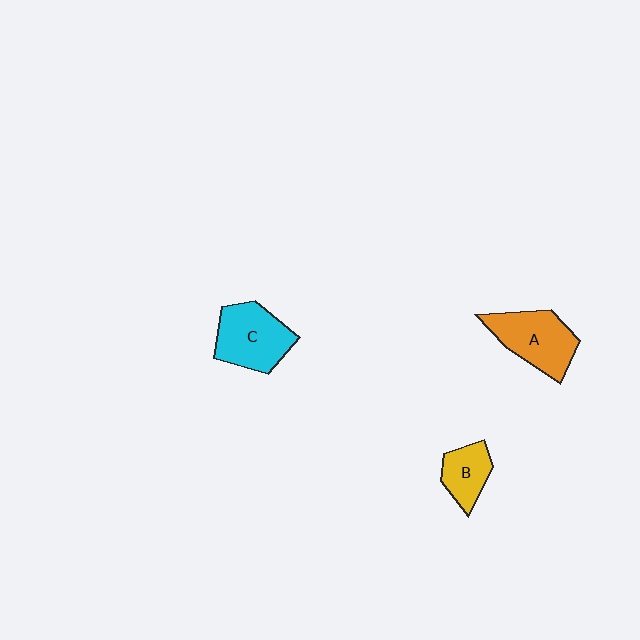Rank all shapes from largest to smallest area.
From largest to smallest: C (cyan), A (orange), B (yellow).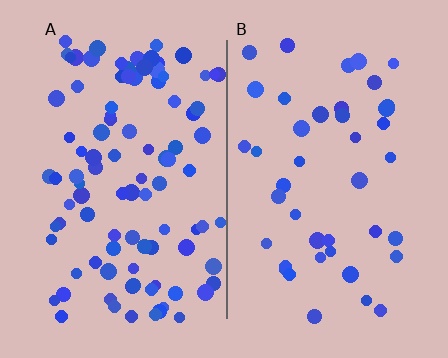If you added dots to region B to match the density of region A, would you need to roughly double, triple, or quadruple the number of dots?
Approximately double.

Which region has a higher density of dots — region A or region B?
A (the left).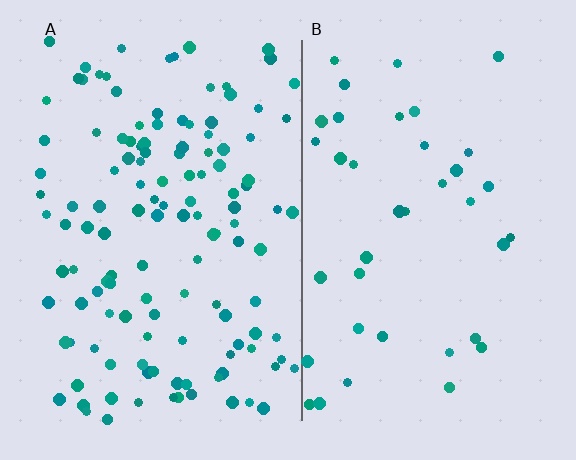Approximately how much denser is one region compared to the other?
Approximately 3.3× — region A over region B.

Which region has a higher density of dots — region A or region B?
A (the left).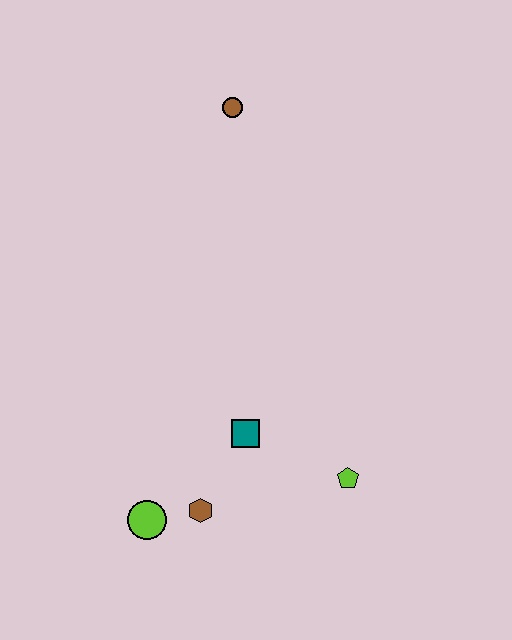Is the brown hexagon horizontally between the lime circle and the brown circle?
Yes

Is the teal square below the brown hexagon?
No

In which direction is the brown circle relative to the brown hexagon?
The brown circle is above the brown hexagon.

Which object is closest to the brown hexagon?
The lime circle is closest to the brown hexagon.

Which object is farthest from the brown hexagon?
The brown circle is farthest from the brown hexagon.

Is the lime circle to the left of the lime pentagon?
Yes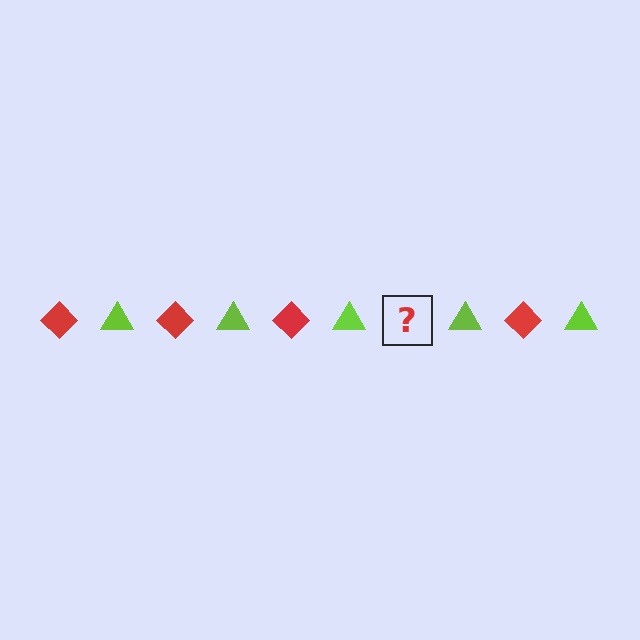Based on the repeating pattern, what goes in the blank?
The blank should be a red diamond.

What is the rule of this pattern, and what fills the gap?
The rule is that the pattern alternates between red diamond and lime triangle. The gap should be filled with a red diamond.